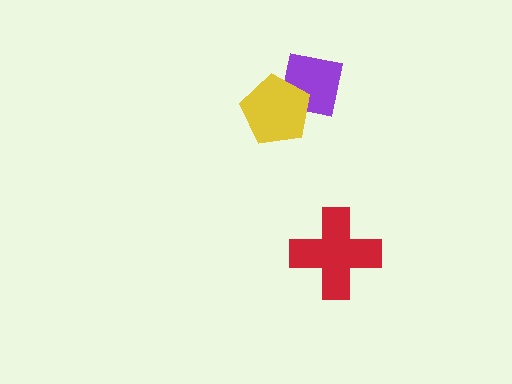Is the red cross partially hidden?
No, no other shape covers it.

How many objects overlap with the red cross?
0 objects overlap with the red cross.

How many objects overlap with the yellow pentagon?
1 object overlaps with the yellow pentagon.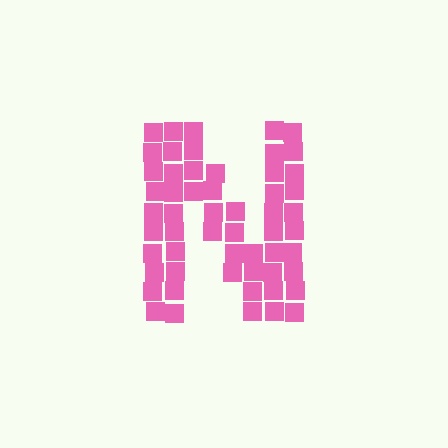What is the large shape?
The large shape is the letter N.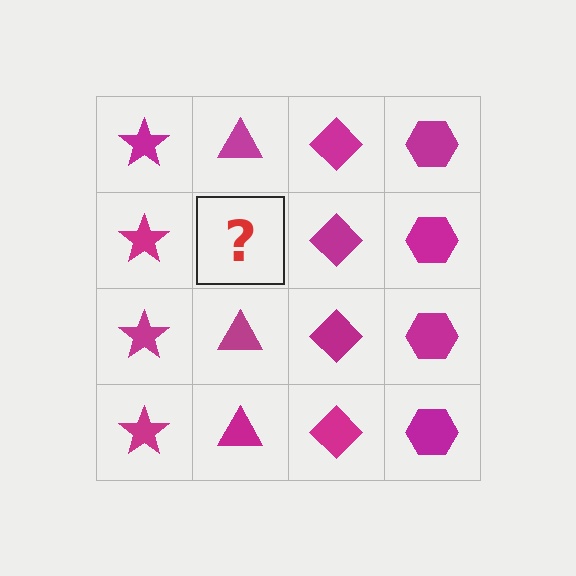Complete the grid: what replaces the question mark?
The question mark should be replaced with a magenta triangle.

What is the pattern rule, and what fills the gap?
The rule is that each column has a consistent shape. The gap should be filled with a magenta triangle.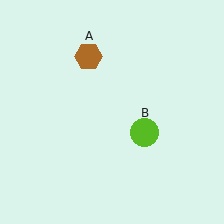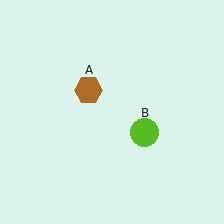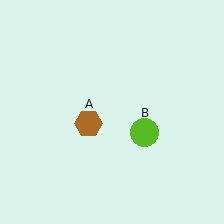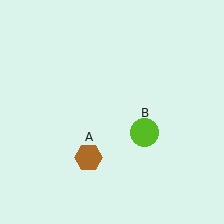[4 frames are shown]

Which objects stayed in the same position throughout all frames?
Lime circle (object B) remained stationary.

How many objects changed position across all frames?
1 object changed position: brown hexagon (object A).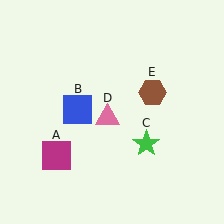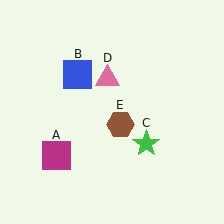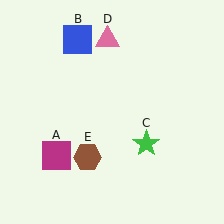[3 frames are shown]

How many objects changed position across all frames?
3 objects changed position: blue square (object B), pink triangle (object D), brown hexagon (object E).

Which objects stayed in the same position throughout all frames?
Magenta square (object A) and green star (object C) remained stationary.